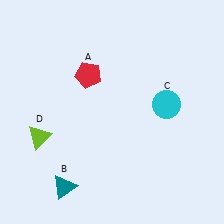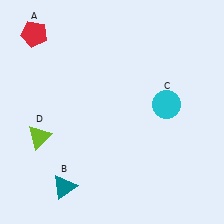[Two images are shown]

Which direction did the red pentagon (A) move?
The red pentagon (A) moved left.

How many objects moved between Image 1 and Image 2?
1 object moved between the two images.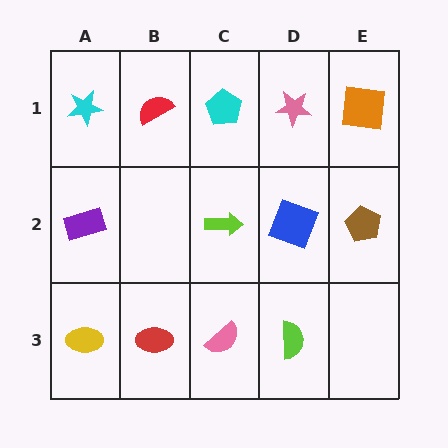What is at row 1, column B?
A red semicircle.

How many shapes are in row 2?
4 shapes.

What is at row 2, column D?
A blue square.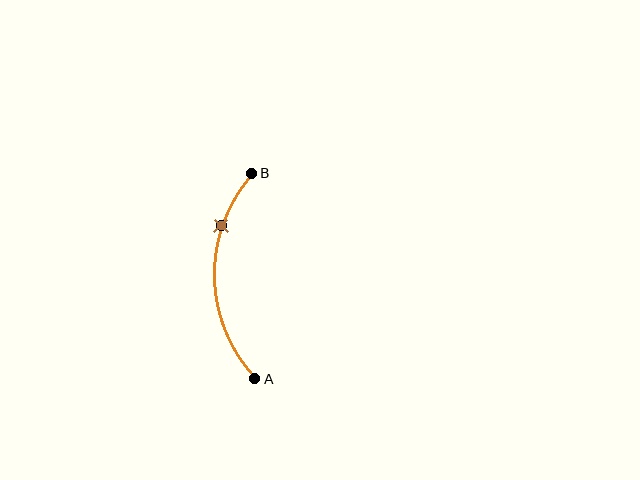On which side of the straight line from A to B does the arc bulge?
The arc bulges to the left of the straight line connecting A and B.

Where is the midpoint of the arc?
The arc midpoint is the point on the curve farthest from the straight line joining A and B. It sits to the left of that line.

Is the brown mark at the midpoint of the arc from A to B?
No. The brown mark lies on the arc but is closer to endpoint B. The arc midpoint would be at the point on the curve equidistant along the arc from both A and B.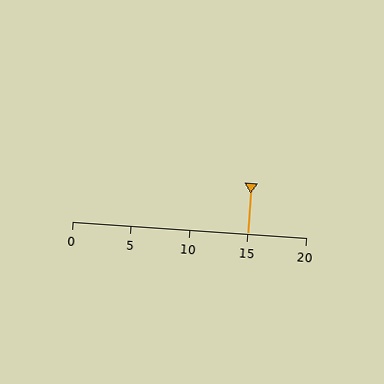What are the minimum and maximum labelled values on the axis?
The axis runs from 0 to 20.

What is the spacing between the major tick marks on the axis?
The major ticks are spaced 5 apart.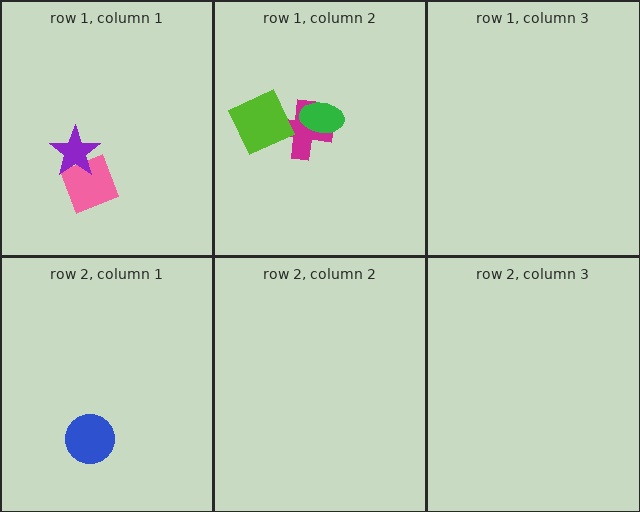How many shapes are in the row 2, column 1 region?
1.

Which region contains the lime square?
The row 1, column 2 region.